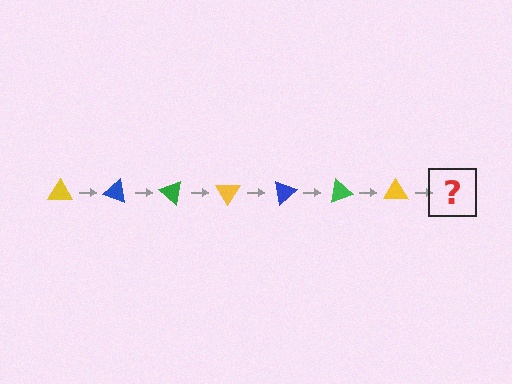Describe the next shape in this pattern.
It should be a blue triangle, rotated 140 degrees from the start.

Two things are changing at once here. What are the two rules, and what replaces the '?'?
The two rules are that it rotates 20 degrees each step and the color cycles through yellow, blue, and green. The '?' should be a blue triangle, rotated 140 degrees from the start.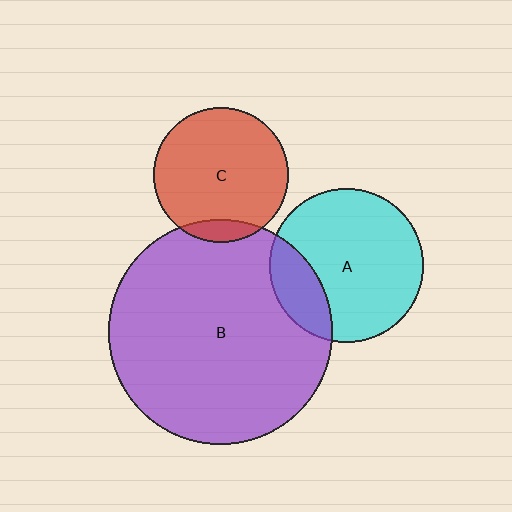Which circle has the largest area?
Circle B (purple).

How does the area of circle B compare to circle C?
Approximately 2.8 times.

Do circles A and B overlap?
Yes.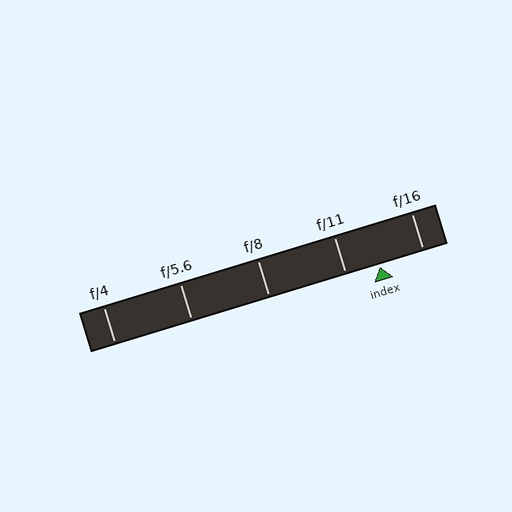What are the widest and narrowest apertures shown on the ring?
The widest aperture shown is f/4 and the narrowest is f/16.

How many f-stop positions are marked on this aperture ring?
There are 5 f-stop positions marked.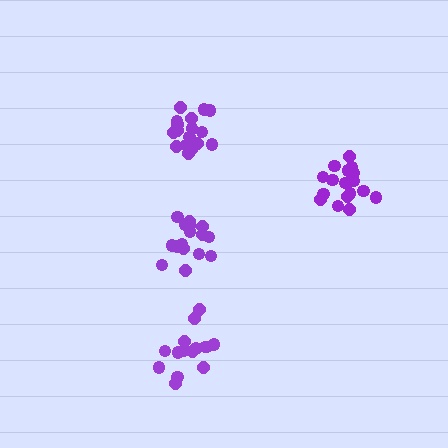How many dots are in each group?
Group 1: 17 dots, Group 2: 17 dots, Group 3: 17 dots, Group 4: 15 dots (66 total).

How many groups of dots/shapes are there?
There are 4 groups.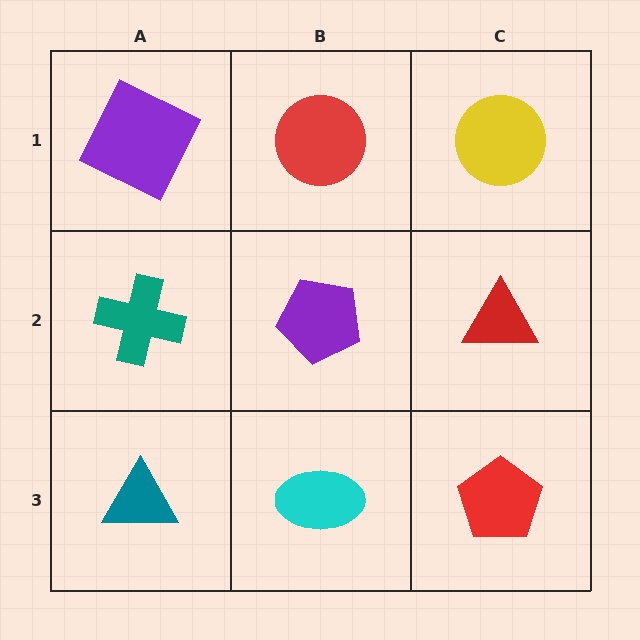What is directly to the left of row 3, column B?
A teal triangle.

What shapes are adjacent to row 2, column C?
A yellow circle (row 1, column C), a red pentagon (row 3, column C), a purple pentagon (row 2, column B).